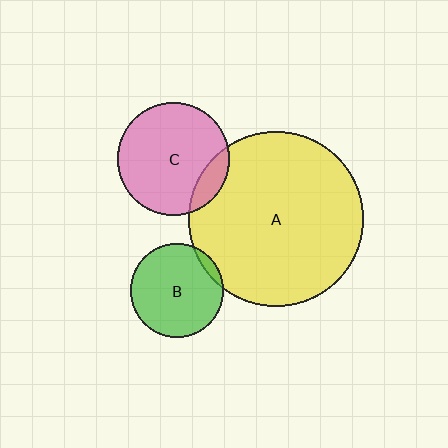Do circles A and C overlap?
Yes.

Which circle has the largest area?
Circle A (yellow).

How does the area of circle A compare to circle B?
Approximately 3.5 times.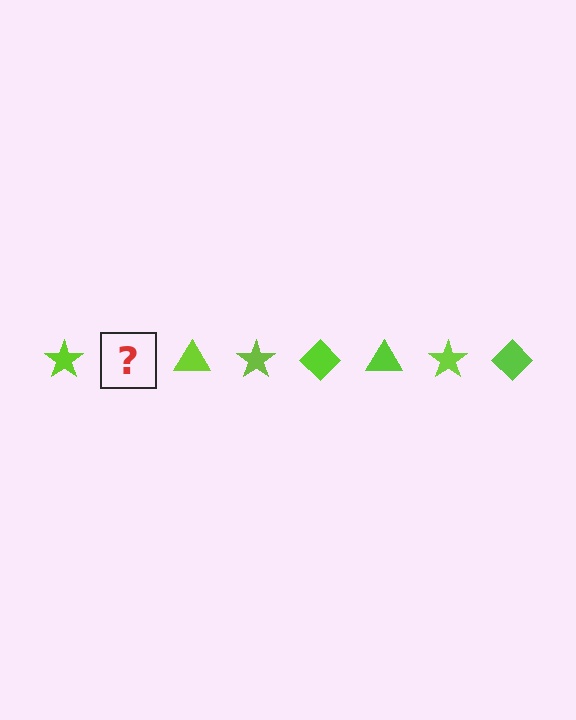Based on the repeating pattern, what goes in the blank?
The blank should be a lime diamond.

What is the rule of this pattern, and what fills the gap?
The rule is that the pattern cycles through star, diamond, triangle shapes in lime. The gap should be filled with a lime diamond.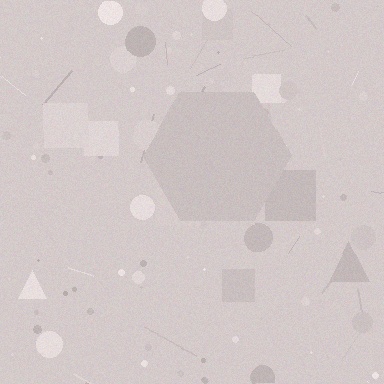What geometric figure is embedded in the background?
A hexagon is embedded in the background.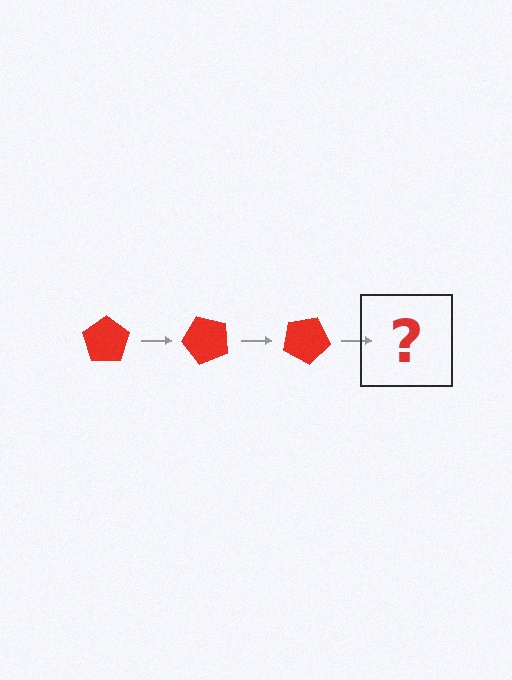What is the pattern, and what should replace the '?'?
The pattern is that the pentagon rotates 50 degrees each step. The '?' should be a red pentagon rotated 150 degrees.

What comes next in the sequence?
The next element should be a red pentagon rotated 150 degrees.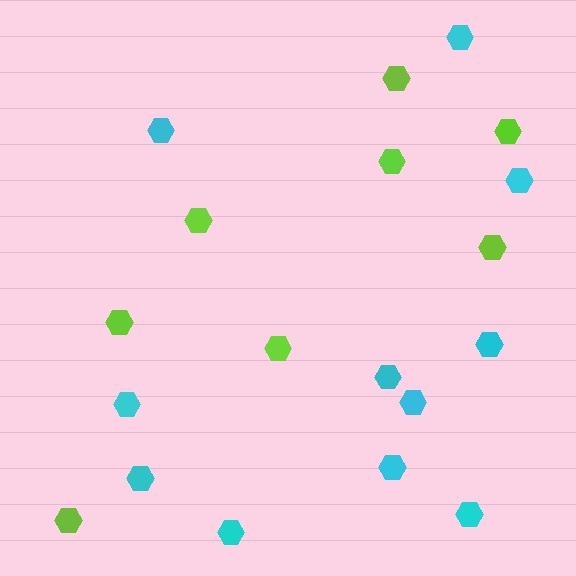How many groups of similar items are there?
There are 2 groups: one group of lime hexagons (8) and one group of cyan hexagons (11).